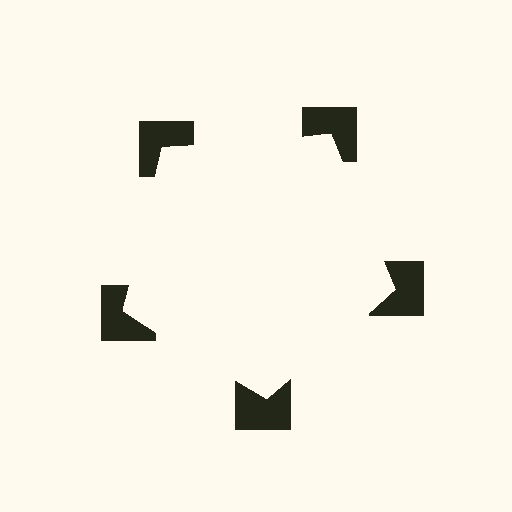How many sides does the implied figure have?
5 sides.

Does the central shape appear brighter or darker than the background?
It typically appears slightly brighter than the background, even though no actual brightness change is drawn.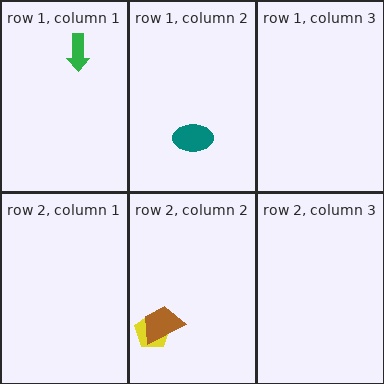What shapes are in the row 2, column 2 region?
The yellow pentagon, the brown trapezoid.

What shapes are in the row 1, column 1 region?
The green arrow.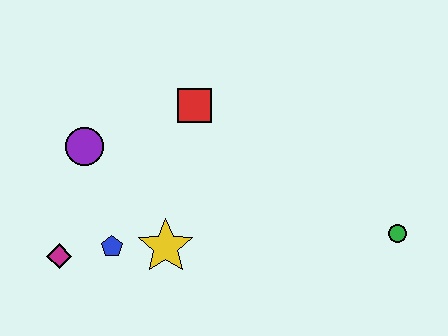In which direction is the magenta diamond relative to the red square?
The magenta diamond is below the red square.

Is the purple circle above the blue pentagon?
Yes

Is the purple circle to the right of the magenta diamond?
Yes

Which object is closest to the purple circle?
The blue pentagon is closest to the purple circle.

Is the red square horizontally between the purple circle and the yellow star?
No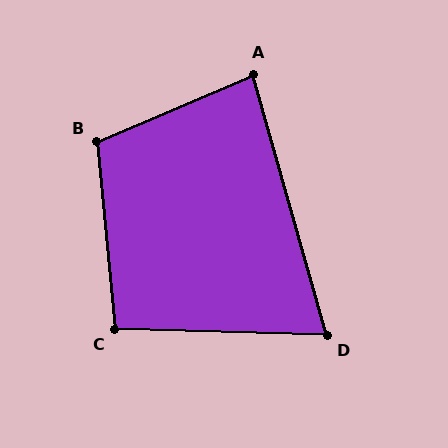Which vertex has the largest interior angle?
B, at approximately 107 degrees.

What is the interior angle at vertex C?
Approximately 97 degrees (obtuse).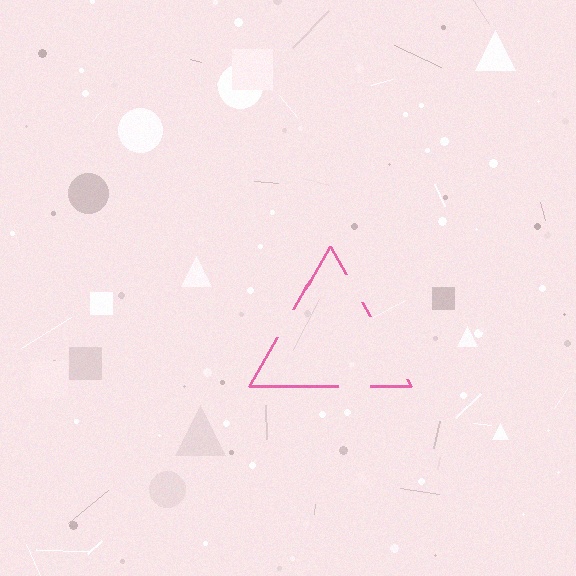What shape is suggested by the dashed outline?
The dashed outline suggests a triangle.